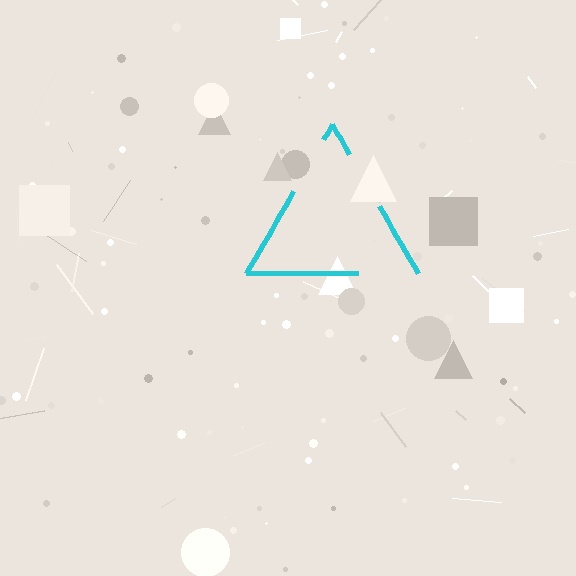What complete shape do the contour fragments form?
The contour fragments form a triangle.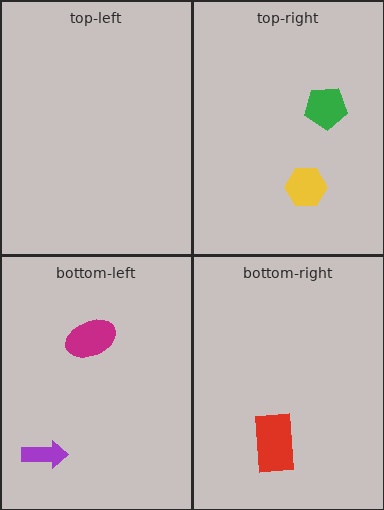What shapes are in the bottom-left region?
The magenta ellipse, the purple arrow.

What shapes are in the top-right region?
The yellow hexagon, the green pentagon.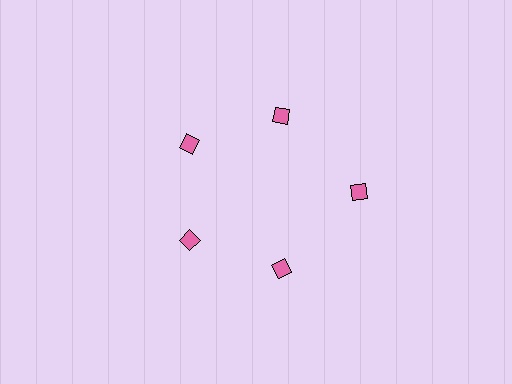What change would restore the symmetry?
The symmetry would be restored by moving it inward, back onto the ring so that all 5 diamonds sit at equal angles and equal distance from the center.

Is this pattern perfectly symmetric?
No. The 5 pink diamonds are arranged in a ring, but one element near the 3 o'clock position is pushed outward from the center, breaking the 5-fold rotational symmetry.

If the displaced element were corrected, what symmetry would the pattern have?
It would have 5-fold rotational symmetry — the pattern would map onto itself every 72 degrees.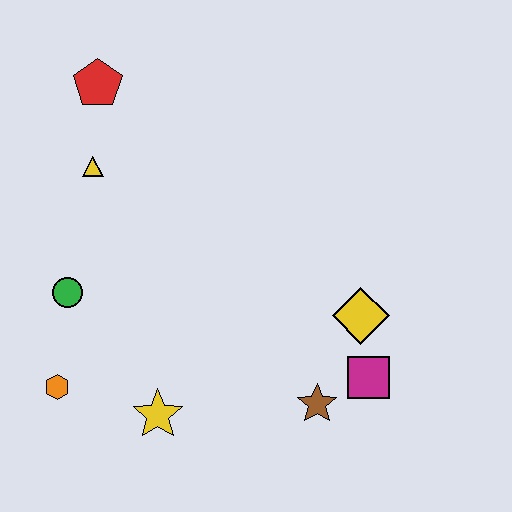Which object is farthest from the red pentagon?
The magenta square is farthest from the red pentagon.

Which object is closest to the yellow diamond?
The magenta square is closest to the yellow diamond.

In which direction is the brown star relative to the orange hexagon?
The brown star is to the right of the orange hexagon.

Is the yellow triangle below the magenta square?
No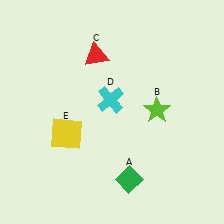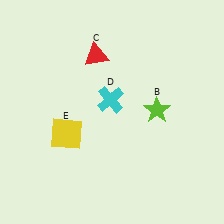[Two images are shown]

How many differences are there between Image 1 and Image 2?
There is 1 difference between the two images.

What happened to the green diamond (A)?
The green diamond (A) was removed in Image 2. It was in the bottom-right area of Image 1.